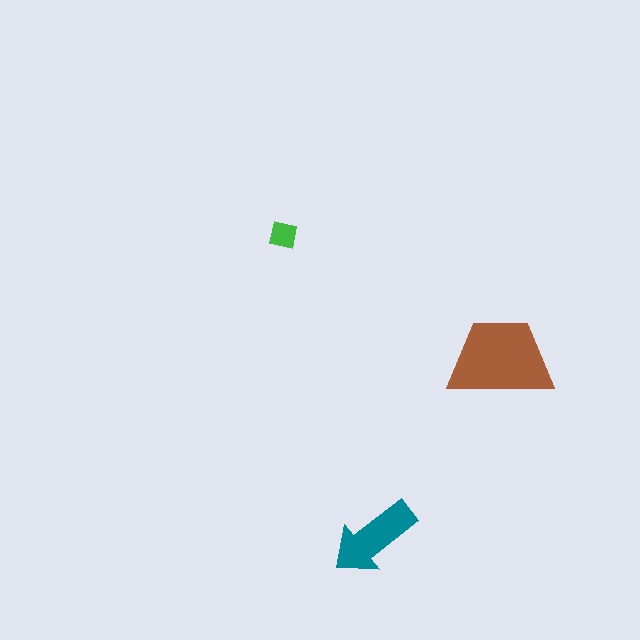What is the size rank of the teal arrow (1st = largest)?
2nd.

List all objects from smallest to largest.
The green square, the teal arrow, the brown trapezoid.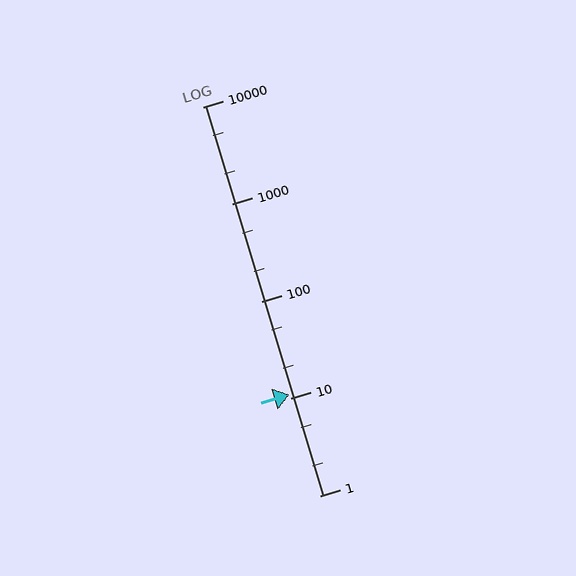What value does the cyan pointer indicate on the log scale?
The pointer indicates approximately 11.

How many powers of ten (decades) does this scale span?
The scale spans 4 decades, from 1 to 10000.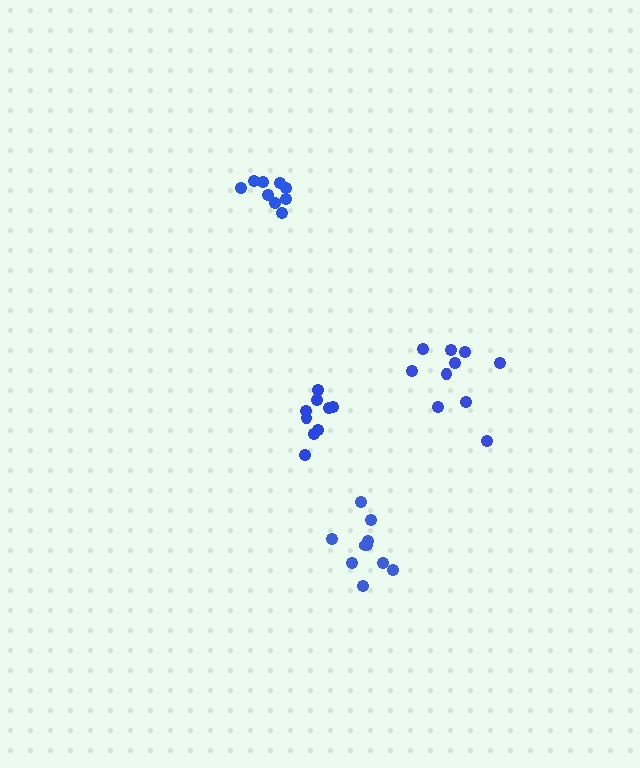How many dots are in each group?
Group 1: 9 dots, Group 2: 10 dots, Group 3: 10 dots, Group 4: 9 dots (38 total).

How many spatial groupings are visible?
There are 4 spatial groupings.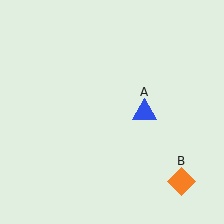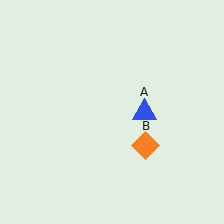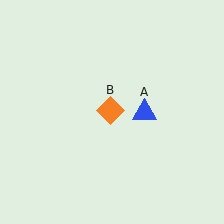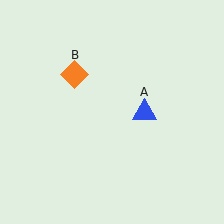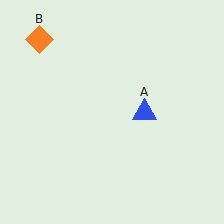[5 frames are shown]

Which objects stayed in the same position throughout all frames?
Blue triangle (object A) remained stationary.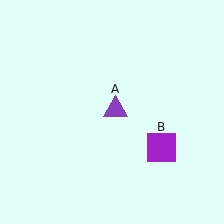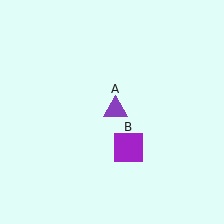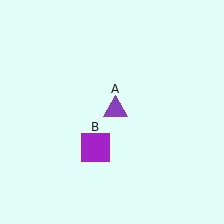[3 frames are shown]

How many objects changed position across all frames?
1 object changed position: purple square (object B).